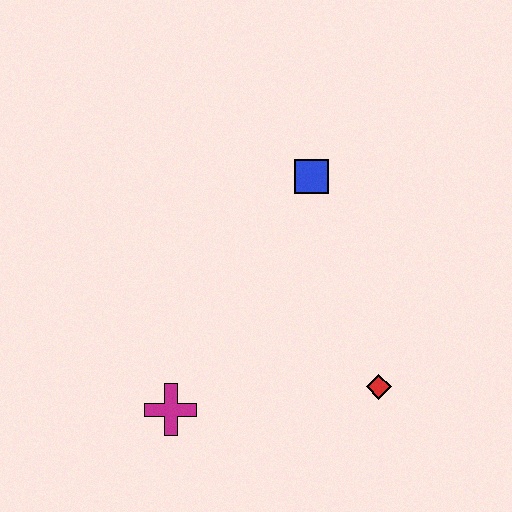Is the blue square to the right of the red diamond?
No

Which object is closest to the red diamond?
The magenta cross is closest to the red diamond.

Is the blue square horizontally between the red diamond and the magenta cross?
Yes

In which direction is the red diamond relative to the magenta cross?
The red diamond is to the right of the magenta cross.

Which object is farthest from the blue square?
The magenta cross is farthest from the blue square.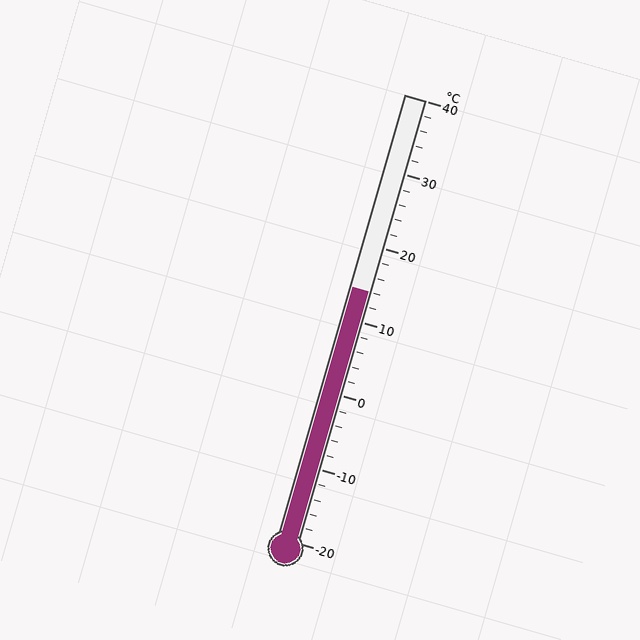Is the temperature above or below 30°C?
The temperature is below 30°C.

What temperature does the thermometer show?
The thermometer shows approximately 14°C.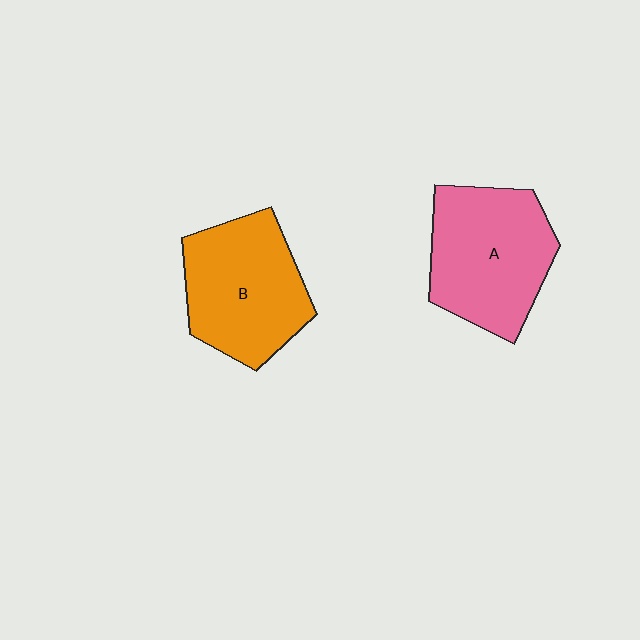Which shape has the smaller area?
Shape B (orange).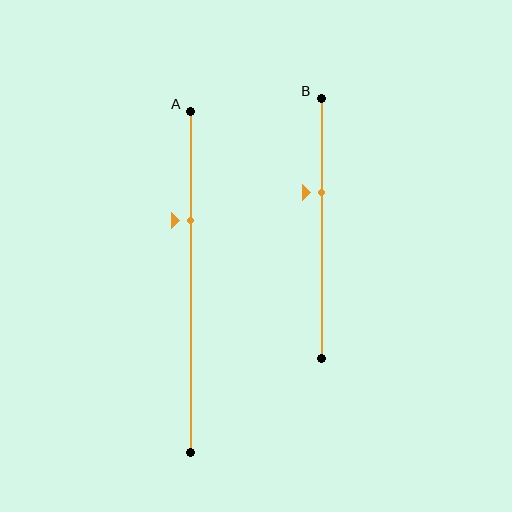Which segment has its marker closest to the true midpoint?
Segment B has its marker closest to the true midpoint.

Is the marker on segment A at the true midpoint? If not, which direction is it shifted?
No, the marker on segment A is shifted upward by about 18% of the segment length.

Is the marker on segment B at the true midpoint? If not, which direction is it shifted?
No, the marker on segment B is shifted upward by about 14% of the segment length.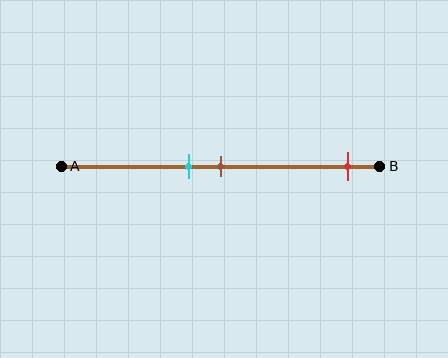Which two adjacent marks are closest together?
The cyan and brown marks are the closest adjacent pair.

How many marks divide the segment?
There are 3 marks dividing the segment.